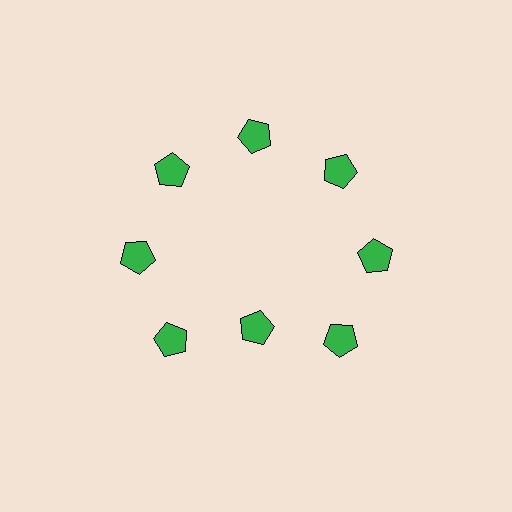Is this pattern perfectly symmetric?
No. The 8 green pentagons are arranged in a ring, but one element near the 6 o'clock position is pulled inward toward the center, breaking the 8-fold rotational symmetry.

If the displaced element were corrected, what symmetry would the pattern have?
It would have 8-fold rotational symmetry — the pattern would map onto itself every 45 degrees.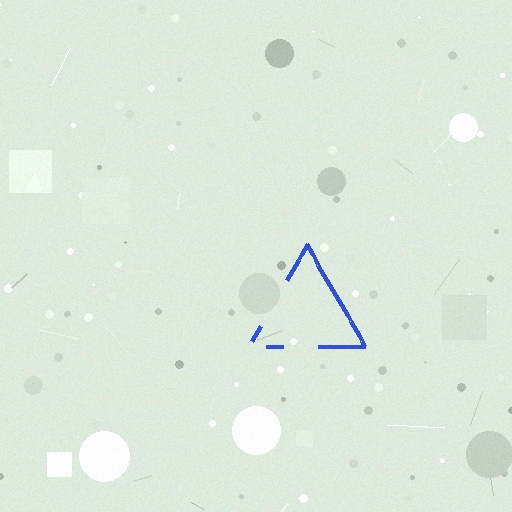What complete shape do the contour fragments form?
The contour fragments form a triangle.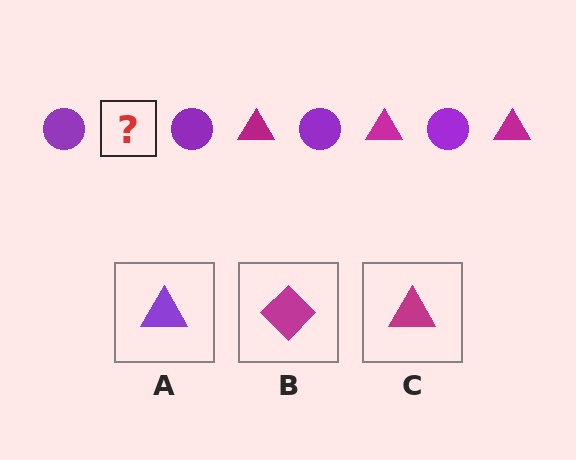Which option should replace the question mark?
Option C.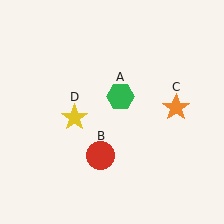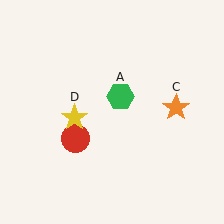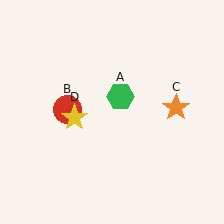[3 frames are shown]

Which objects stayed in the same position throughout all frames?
Green hexagon (object A) and orange star (object C) and yellow star (object D) remained stationary.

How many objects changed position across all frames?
1 object changed position: red circle (object B).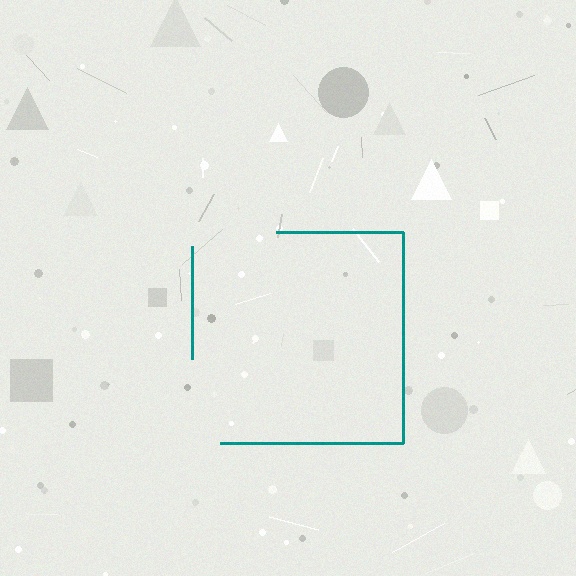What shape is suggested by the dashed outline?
The dashed outline suggests a square.